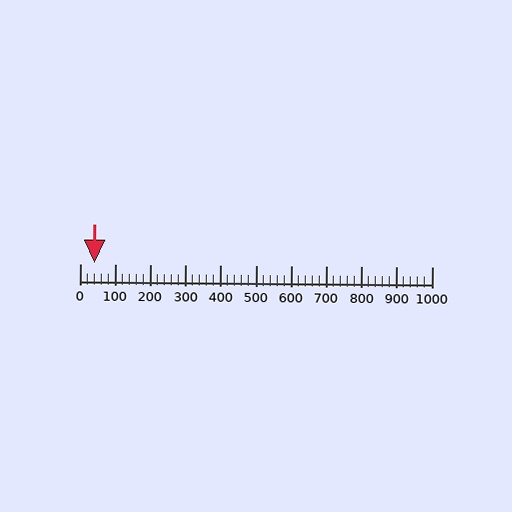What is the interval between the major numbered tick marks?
The major tick marks are spaced 100 units apart.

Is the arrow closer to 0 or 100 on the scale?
The arrow is closer to 0.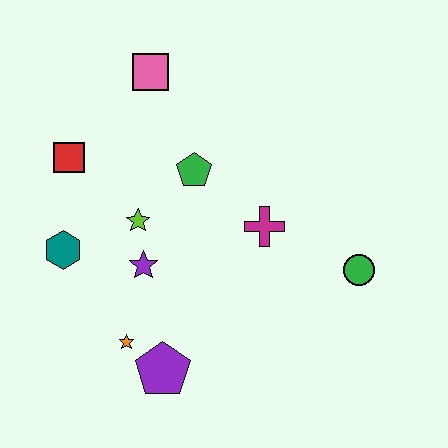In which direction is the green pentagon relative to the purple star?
The green pentagon is above the purple star.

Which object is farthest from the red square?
The green circle is farthest from the red square.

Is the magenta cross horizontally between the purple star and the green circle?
Yes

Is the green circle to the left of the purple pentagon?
No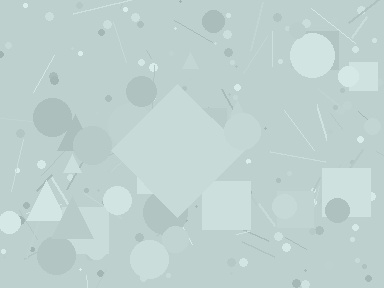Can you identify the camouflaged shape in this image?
The camouflaged shape is a diamond.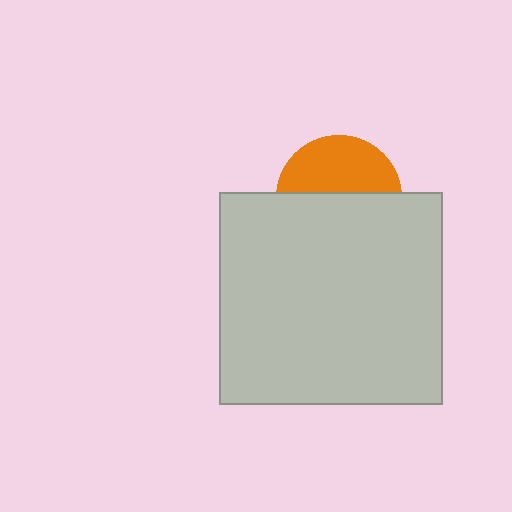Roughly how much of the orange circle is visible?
A small part of it is visible (roughly 44%).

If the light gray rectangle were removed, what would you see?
You would see the complete orange circle.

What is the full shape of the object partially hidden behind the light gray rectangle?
The partially hidden object is an orange circle.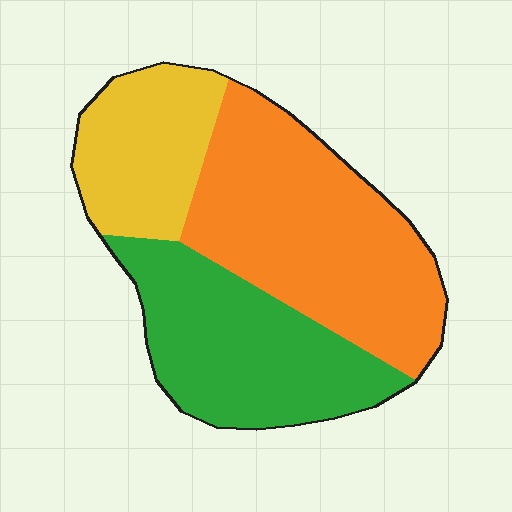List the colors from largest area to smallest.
From largest to smallest: orange, green, yellow.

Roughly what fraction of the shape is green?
Green takes up between a third and a half of the shape.